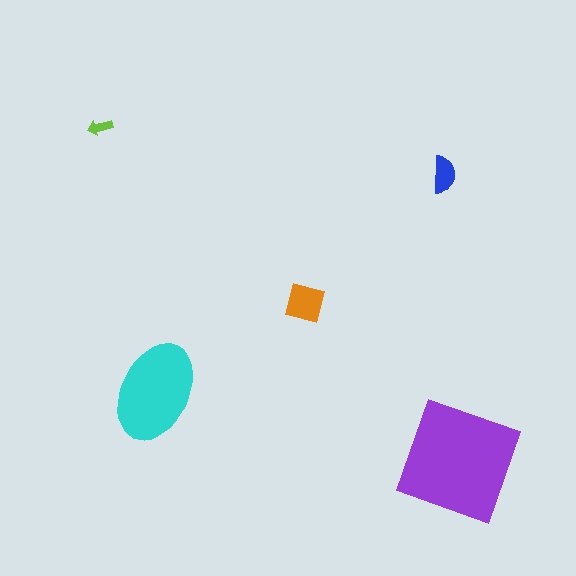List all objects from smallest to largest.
The lime arrow, the blue semicircle, the orange square, the cyan ellipse, the purple square.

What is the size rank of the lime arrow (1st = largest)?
5th.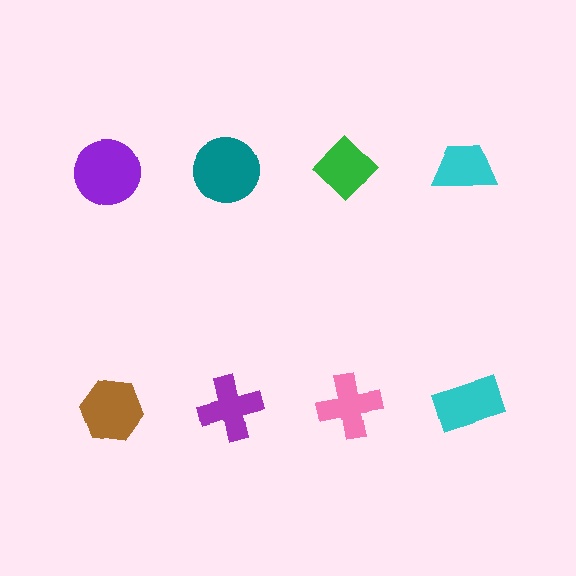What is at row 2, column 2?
A purple cross.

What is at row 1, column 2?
A teal circle.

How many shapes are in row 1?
4 shapes.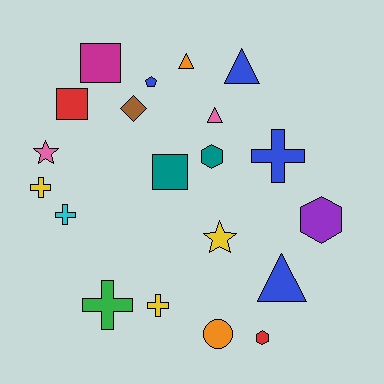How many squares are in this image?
There are 3 squares.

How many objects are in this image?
There are 20 objects.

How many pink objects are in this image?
There are 2 pink objects.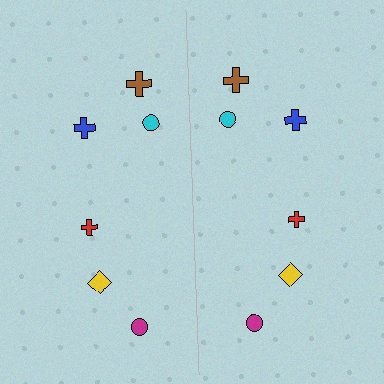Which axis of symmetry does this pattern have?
The pattern has a vertical axis of symmetry running through the center of the image.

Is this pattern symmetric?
Yes, this pattern has bilateral (reflection) symmetry.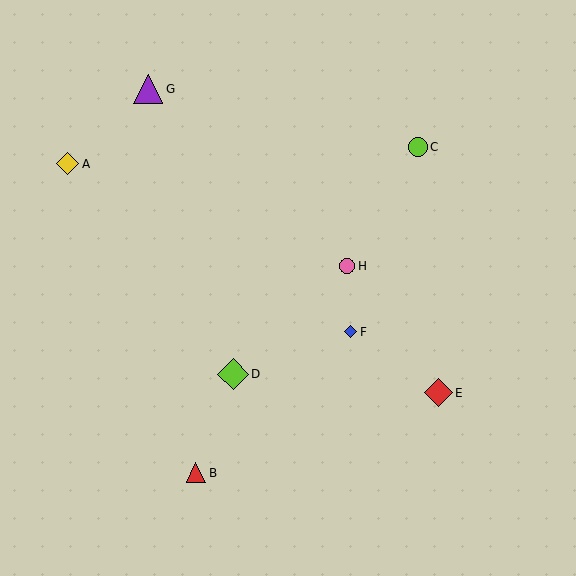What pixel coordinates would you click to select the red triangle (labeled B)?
Click at (196, 473) to select the red triangle B.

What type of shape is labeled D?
Shape D is a lime diamond.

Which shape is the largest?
The lime diamond (labeled D) is the largest.